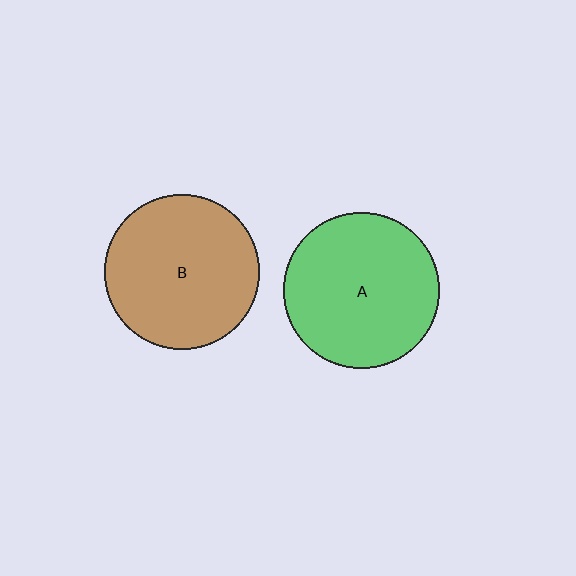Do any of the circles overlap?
No, none of the circles overlap.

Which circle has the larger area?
Circle A (green).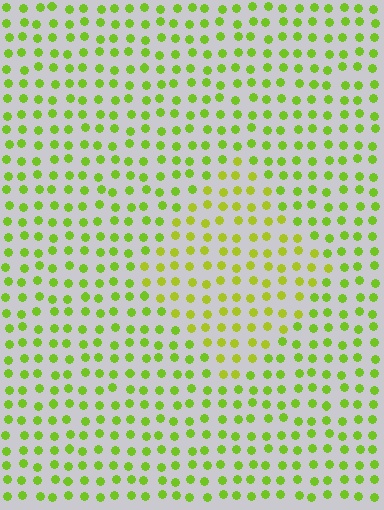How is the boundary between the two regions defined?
The boundary is defined purely by a slight shift in hue (about 19 degrees). Spacing, size, and orientation are identical on both sides.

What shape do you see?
I see a diamond.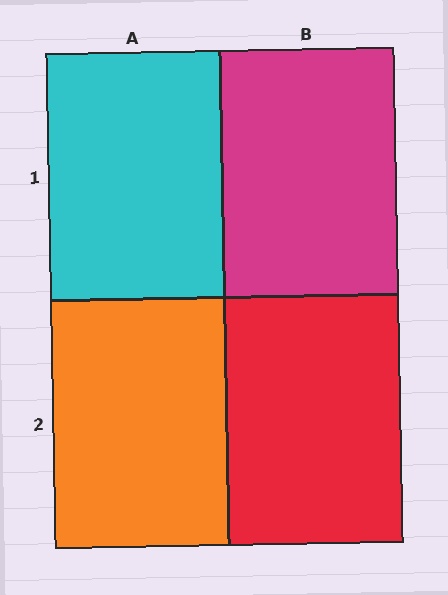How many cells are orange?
1 cell is orange.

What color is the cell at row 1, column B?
Magenta.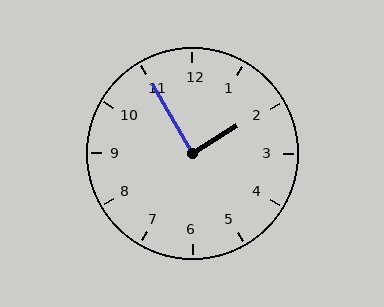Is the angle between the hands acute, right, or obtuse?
It is right.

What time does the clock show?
1:55.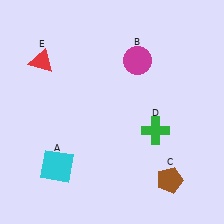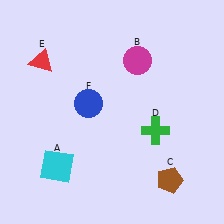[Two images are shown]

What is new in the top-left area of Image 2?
A blue circle (F) was added in the top-left area of Image 2.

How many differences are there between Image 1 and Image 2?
There is 1 difference between the two images.